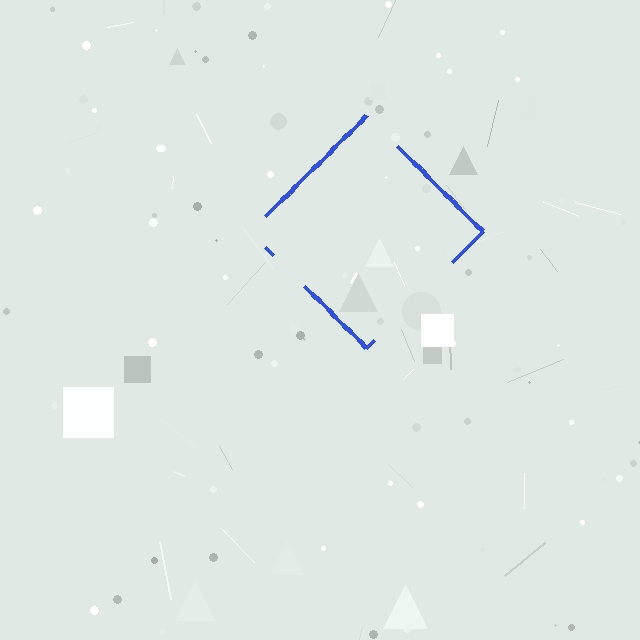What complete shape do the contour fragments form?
The contour fragments form a diamond.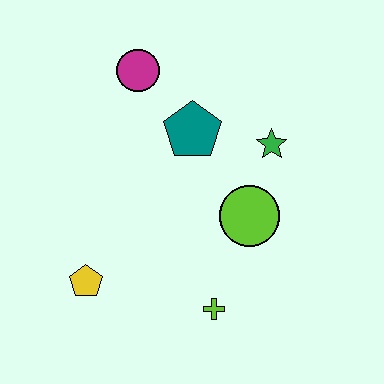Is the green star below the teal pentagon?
Yes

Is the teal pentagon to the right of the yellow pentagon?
Yes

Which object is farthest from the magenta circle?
The lime cross is farthest from the magenta circle.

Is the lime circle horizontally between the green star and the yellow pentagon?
Yes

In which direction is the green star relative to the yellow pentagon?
The green star is to the right of the yellow pentagon.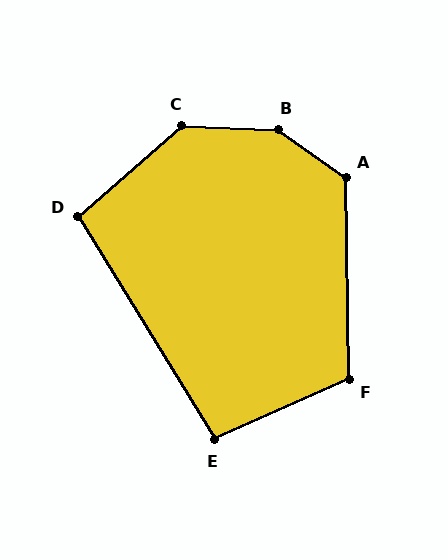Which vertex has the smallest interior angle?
E, at approximately 98 degrees.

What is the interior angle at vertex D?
Approximately 99 degrees (obtuse).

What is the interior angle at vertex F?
Approximately 113 degrees (obtuse).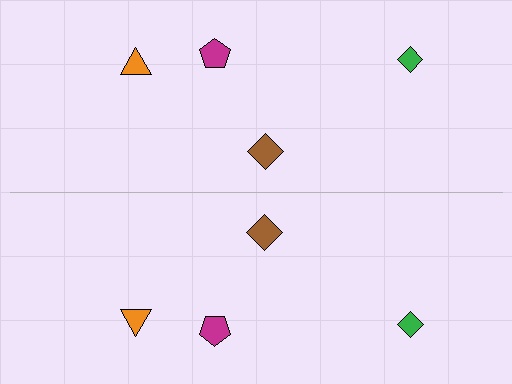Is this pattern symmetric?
Yes, this pattern has bilateral (reflection) symmetry.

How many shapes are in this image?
There are 8 shapes in this image.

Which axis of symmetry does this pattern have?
The pattern has a horizontal axis of symmetry running through the center of the image.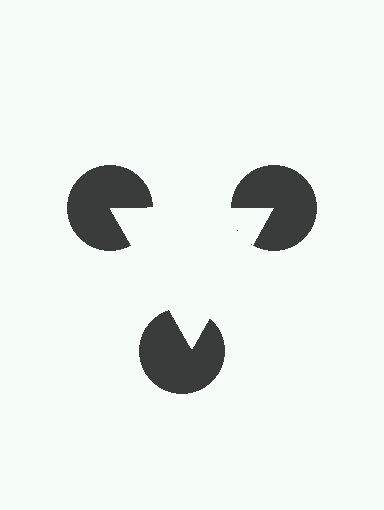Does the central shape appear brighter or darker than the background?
It typically appears slightly brighter than the background, even though no actual brightness change is drawn.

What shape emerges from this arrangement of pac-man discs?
An illusory triangle — its edges are inferred from the aligned wedge cuts in the pac-man discs, not physically drawn.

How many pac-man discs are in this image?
There are 3 — one at each vertex of the illusory triangle.